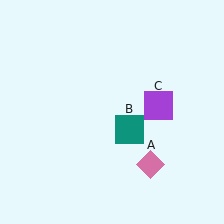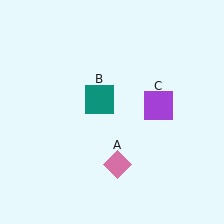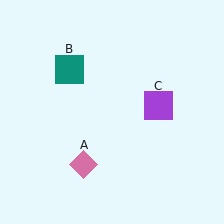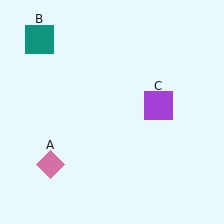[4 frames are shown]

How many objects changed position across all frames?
2 objects changed position: pink diamond (object A), teal square (object B).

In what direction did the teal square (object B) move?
The teal square (object B) moved up and to the left.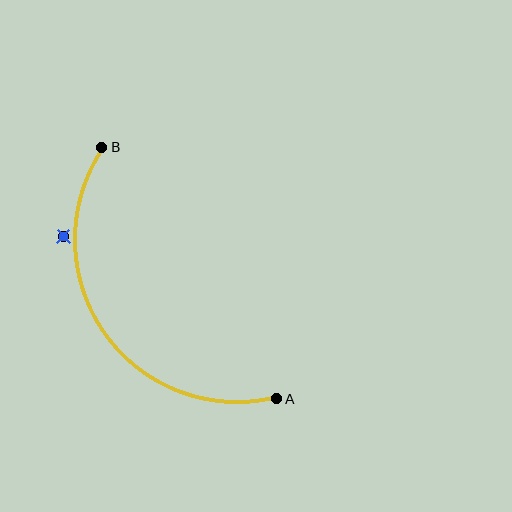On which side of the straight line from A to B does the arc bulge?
The arc bulges below and to the left of the straight line connecting A and B.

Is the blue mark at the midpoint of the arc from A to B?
No — the blue mark does not lie on the arc at all. It sits slightly outside the curve.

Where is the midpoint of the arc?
The arc midpoint is the point on the curve farthest from the straight line joining A and B. It sits below and to the left of that line.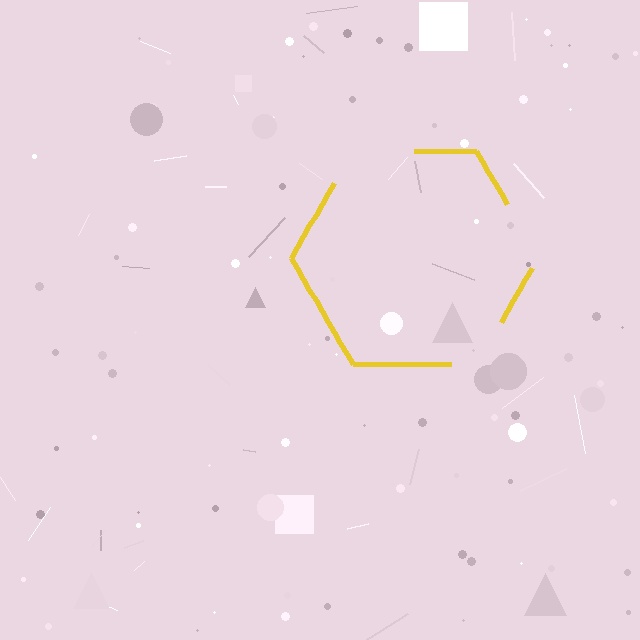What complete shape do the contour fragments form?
The contour fragments form a hexagon.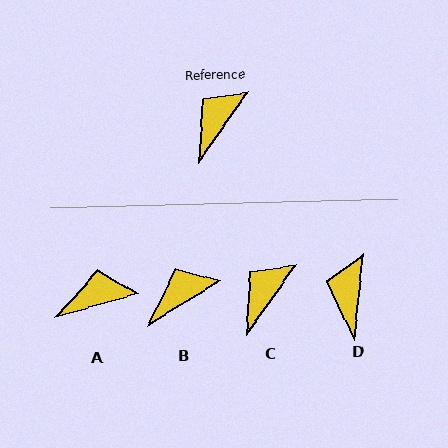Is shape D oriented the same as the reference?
No, it is off by about 29 degrees.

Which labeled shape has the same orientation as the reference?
C.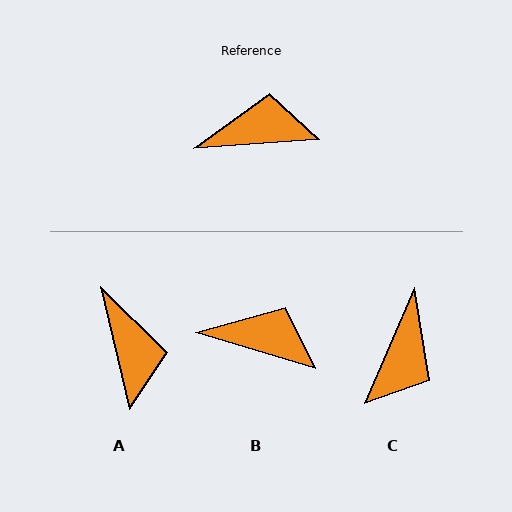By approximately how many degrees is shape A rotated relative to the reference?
Approximately 81 degrees clockwise.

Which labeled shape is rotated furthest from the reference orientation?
C, about 118 degrees away.